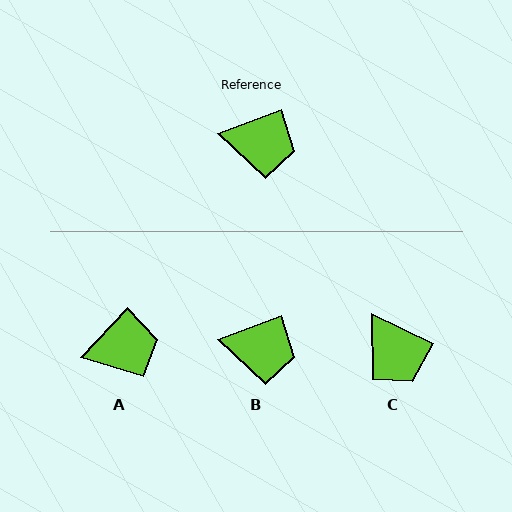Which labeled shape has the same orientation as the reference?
B.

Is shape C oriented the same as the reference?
No, it is off by about 46 degrees.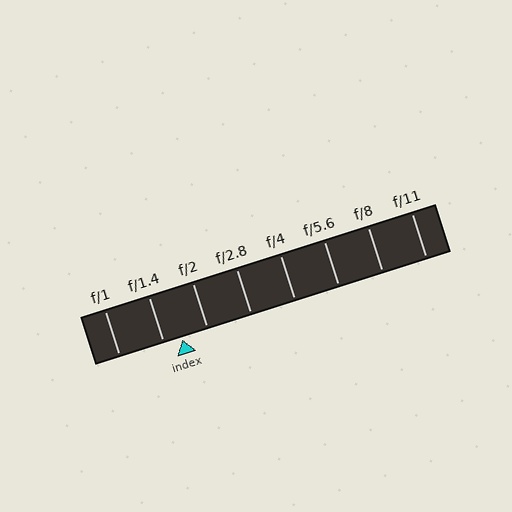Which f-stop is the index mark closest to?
The index mark is closest to f/1.4.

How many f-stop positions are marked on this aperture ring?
There are 8 f-stop positions marked.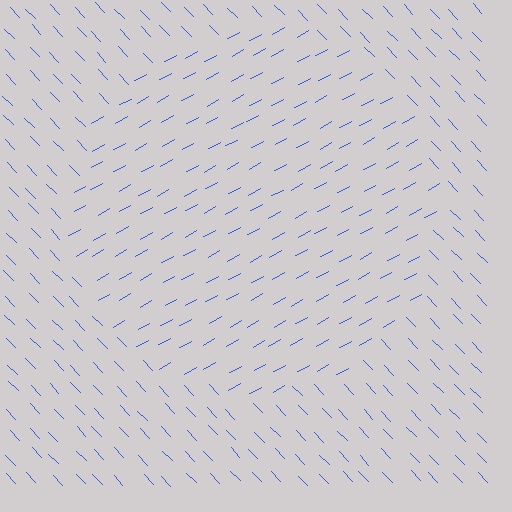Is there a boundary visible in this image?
Yes, there is a texture boundary formed by a change in line orientation.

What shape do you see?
I see a circle.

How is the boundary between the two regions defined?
The boundary is defined purely by a change in line orientation (approximately 75 degrees difference). All lines are the same color and thickness.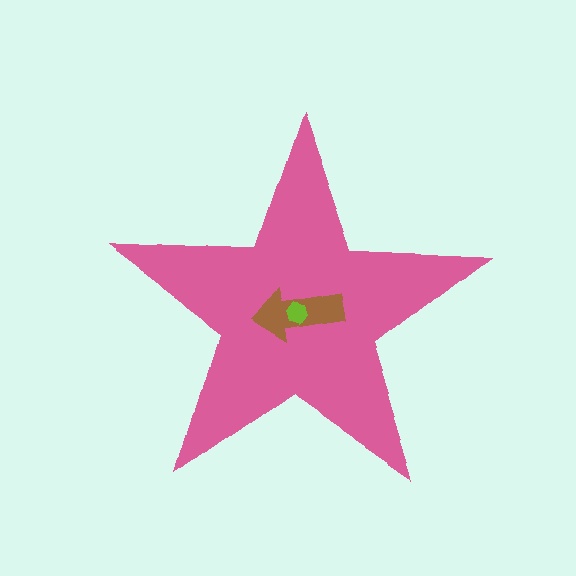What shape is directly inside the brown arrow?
The lime hexagon.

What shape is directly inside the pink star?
The brown arrow.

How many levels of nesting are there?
3.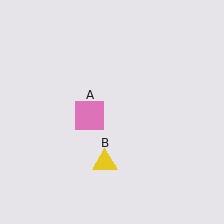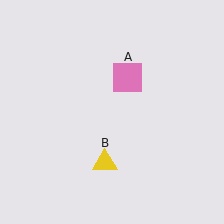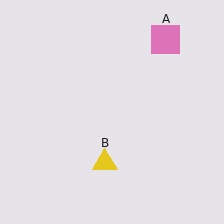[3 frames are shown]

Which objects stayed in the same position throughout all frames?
Yellow triangle (object B) remained stationary.